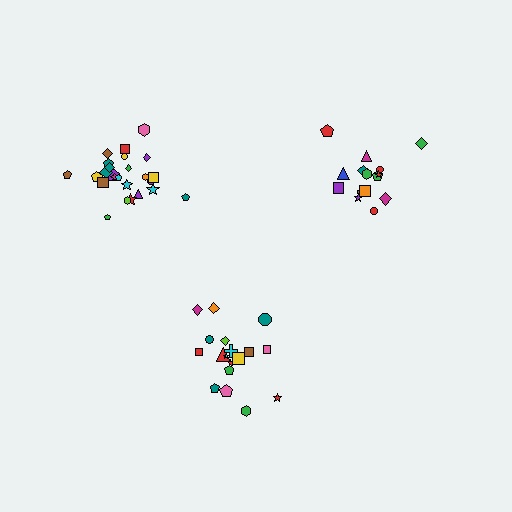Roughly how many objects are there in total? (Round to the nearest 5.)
Roughly 60 objects in total.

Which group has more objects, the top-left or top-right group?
The top-left group.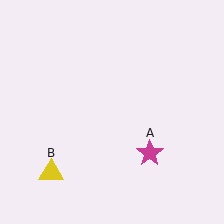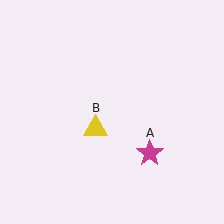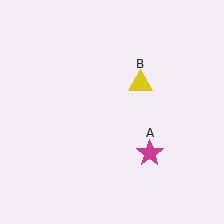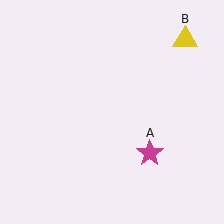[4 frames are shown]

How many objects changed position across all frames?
1 object changed position: yellow triangle (object B).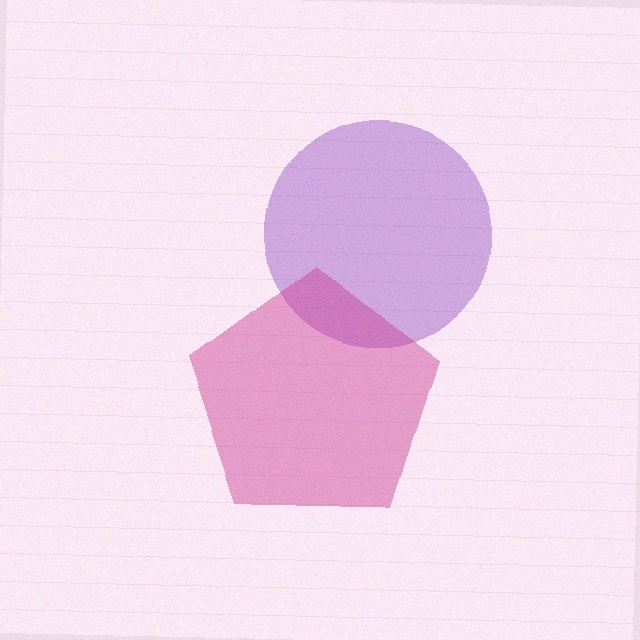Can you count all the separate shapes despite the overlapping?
Yes, there are 2 separate shapes.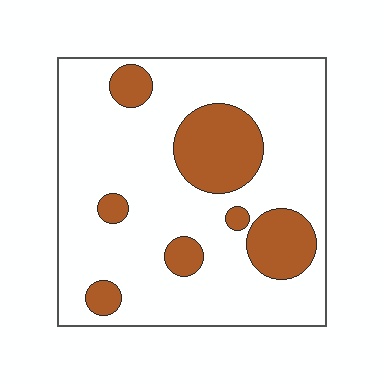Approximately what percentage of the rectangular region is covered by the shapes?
Approximately 20%.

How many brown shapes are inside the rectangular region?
7.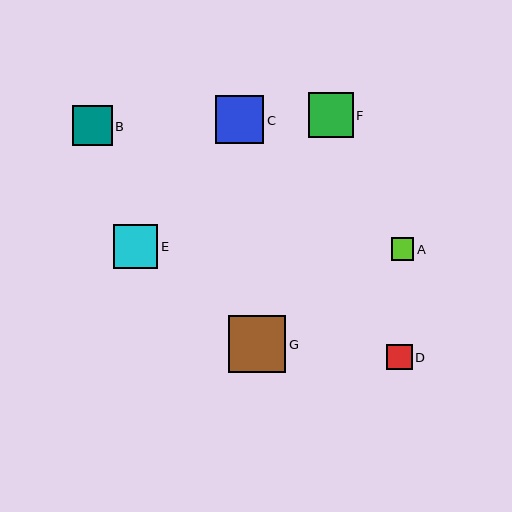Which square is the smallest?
Square A is the smallest with a size of approximately 22 pixels.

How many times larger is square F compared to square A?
Square F is approximately 2.0 times the size of square A.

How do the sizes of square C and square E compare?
Square C and square E are approximately the same size.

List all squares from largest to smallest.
From largest to smallest: G, C, F, E, B, D, A.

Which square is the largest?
Square G is the largest with a size of approximately 57 pixels.